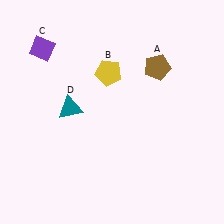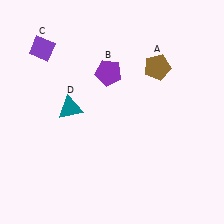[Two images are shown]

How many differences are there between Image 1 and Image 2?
There is 1 difference between the two images.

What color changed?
The pentagon (B) changed from yellow in Image 1 to purple in Image 2.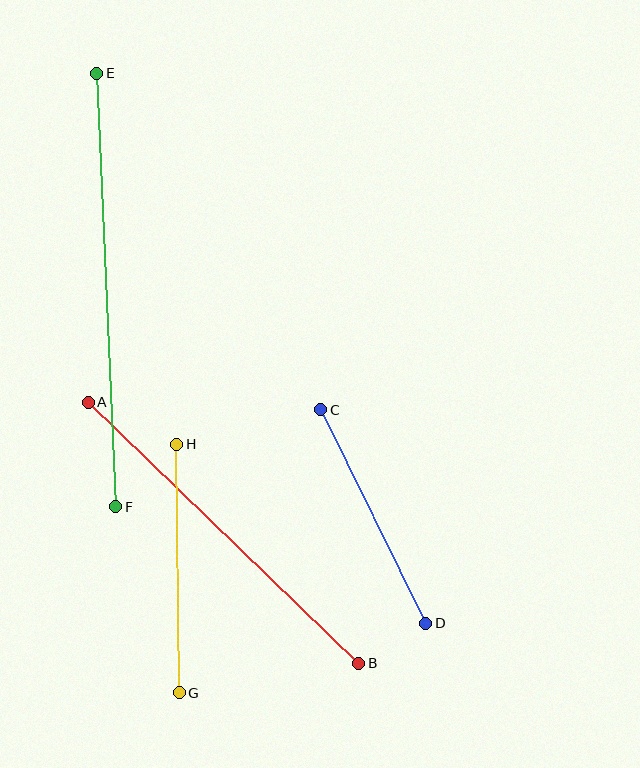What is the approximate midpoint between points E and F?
The midpoint is at approximately (106, 290) pixels.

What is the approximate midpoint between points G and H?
The midpoint is at approximately (178, 568) pixels.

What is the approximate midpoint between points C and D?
The midpoint is at approximately (373, 517) pixels.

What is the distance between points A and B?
The distance is approximately 376 pixels.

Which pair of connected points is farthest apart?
Points E and F are farthest apart.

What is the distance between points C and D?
The distance is approximately 238 pixels.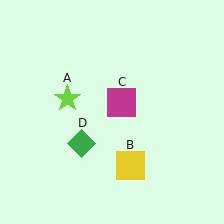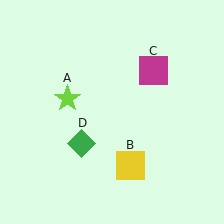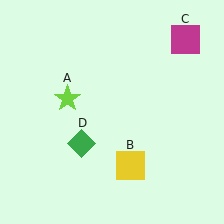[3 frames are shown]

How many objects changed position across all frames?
1 object changed position: magenta square (object C).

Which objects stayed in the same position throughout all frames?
Lime star (object A) and yellow square (object B) and green diamond (object D) remained stationary.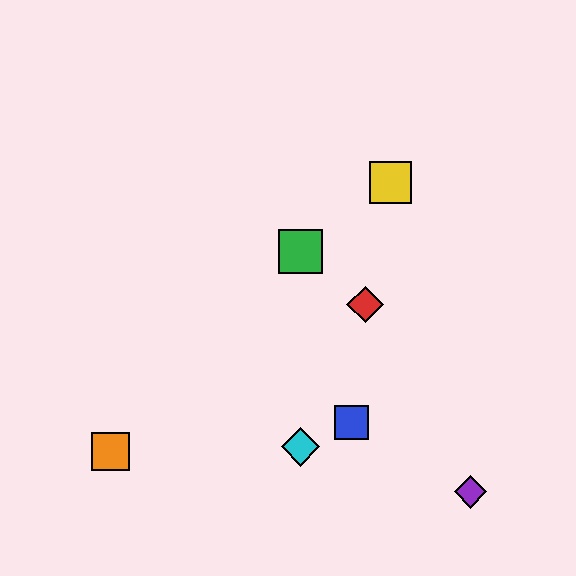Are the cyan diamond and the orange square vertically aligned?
No, the cyan diamond is at x≈301 and the orange square is at x≈110.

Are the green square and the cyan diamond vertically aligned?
Yes, both are at x≈301.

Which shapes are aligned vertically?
The green square, the cyan diamond are aligned vertically.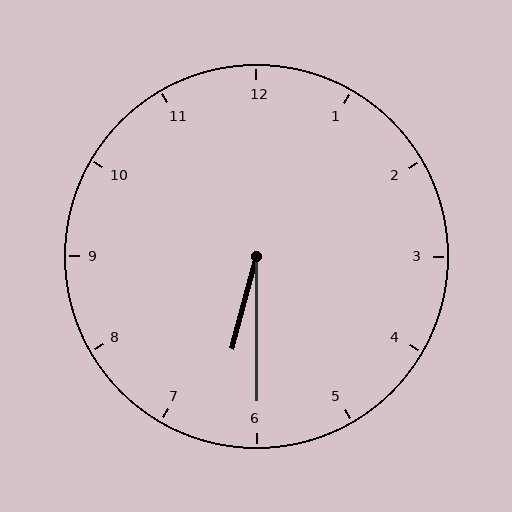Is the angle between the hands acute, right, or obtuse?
It is acute.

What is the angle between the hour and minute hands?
Approximately 15 degrees.